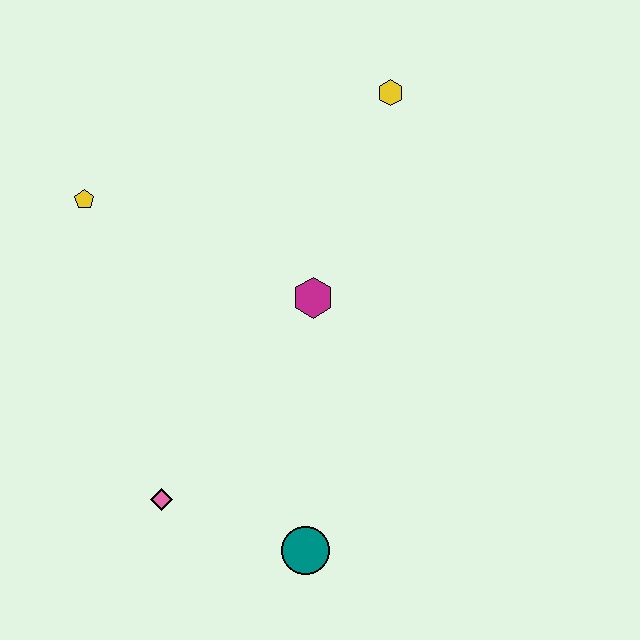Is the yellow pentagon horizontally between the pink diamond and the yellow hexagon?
No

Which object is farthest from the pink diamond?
The yellow hexagon is farthest from the pink diamond.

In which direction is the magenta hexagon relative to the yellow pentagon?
The magenta hexagon is to the right of the yellow pentagon.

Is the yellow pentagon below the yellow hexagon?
Yes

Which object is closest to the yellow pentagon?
The magenta hexagon is closest to the yellow pentagon.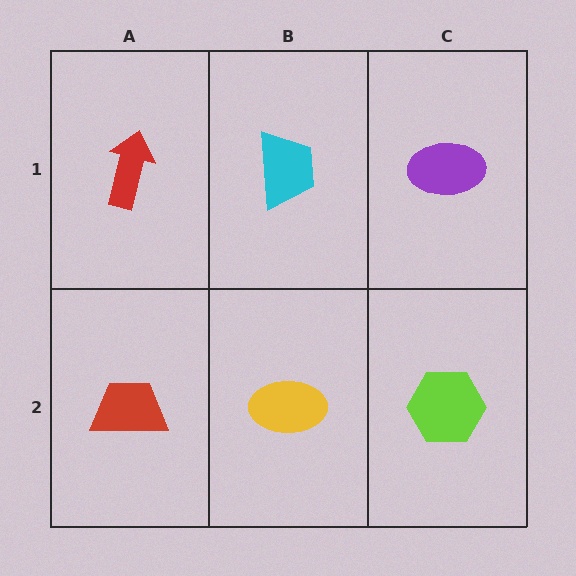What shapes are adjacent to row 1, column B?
A yellow ellipse (row 2, column B), a red arrow (row 1, column A), a purple ellipse (row 1, column C).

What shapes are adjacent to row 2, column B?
A cyan trapezoid (row 1, column B), a red trapezoid (row 2, column A), a lime hexagon (row 2, column C).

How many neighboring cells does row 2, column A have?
2.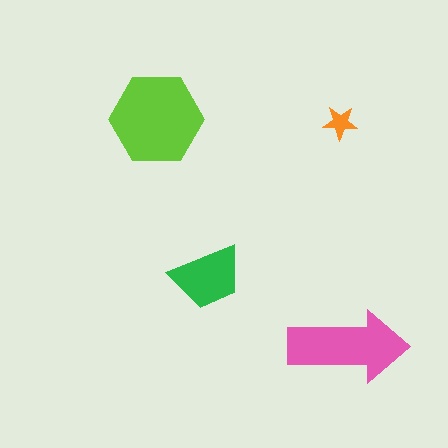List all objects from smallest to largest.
The orange star, the green trapezoid, the pink arrow, the lime hexagon.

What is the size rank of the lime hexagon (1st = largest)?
1st.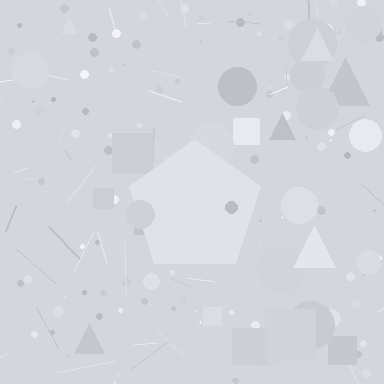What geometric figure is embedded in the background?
A pentagon is embedded in the background.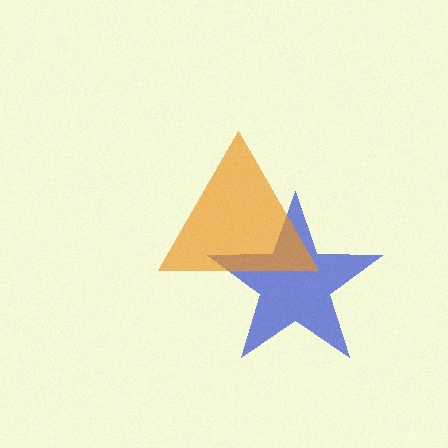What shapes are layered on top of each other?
The layered shapes are: a blue star, an orange triangle.